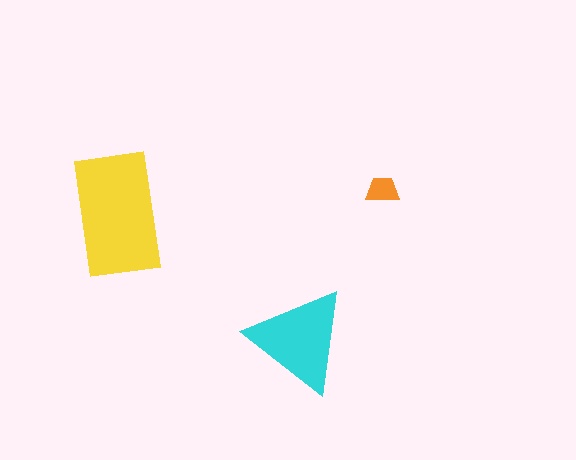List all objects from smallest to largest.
The orange trapezoid, the cyan triangle, the yellow rectangle.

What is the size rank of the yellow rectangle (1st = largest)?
1st.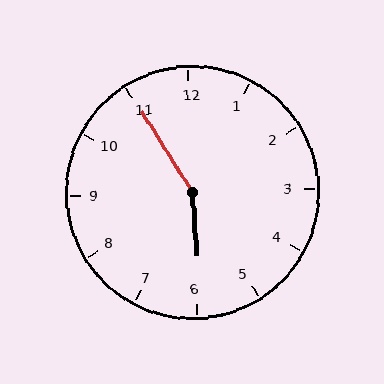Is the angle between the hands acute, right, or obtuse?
It is obtuse.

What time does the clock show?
5:55.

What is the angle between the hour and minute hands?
Approximately 152 degrees.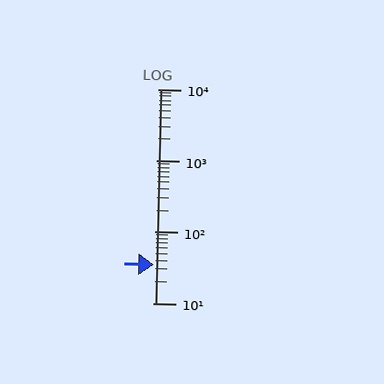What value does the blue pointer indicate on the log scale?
The pointer indicates approximately 35.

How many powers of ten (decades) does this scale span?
The scale spans 3 decades, from 10 to 10000.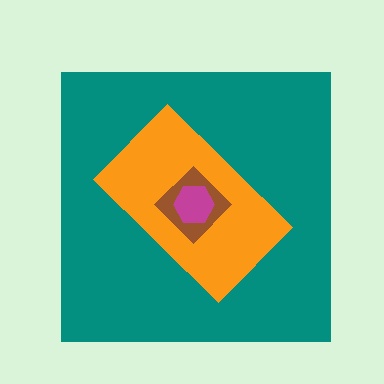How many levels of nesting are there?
4.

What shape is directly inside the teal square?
The orange rectangle.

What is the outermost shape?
The teal square.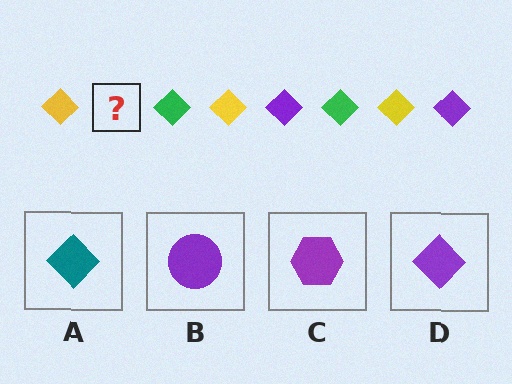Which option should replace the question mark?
Option D.